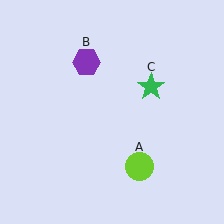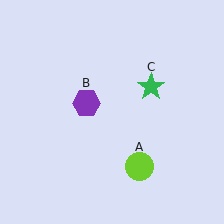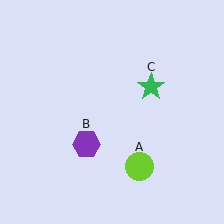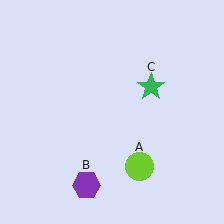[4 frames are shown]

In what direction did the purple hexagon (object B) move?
The purple hexagon (object B) moved down.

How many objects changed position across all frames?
1 object changed position: purple hexagon (object B).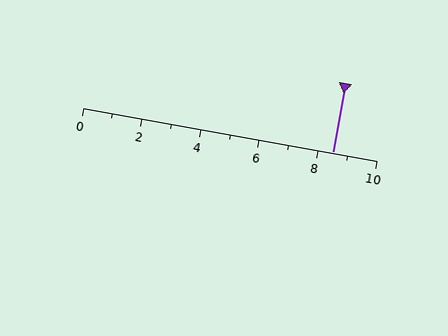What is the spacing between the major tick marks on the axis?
The major ticks are spaced 2 apart.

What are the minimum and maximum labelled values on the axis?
The axis runs from 0 to 10.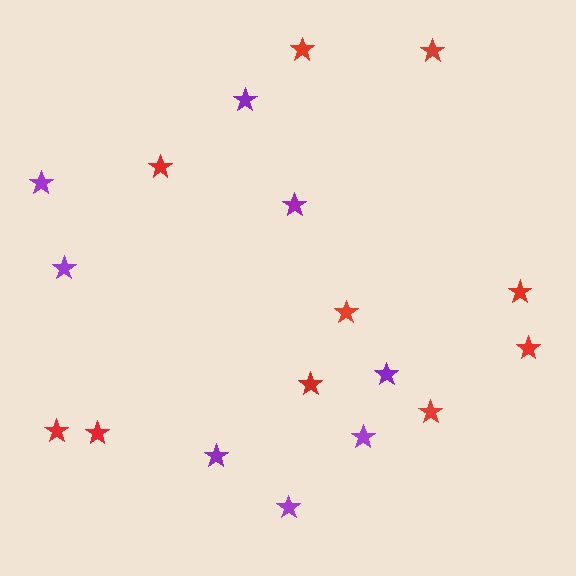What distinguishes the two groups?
There are 2 groups: one group of red stars (10) and one group of purple stars (8).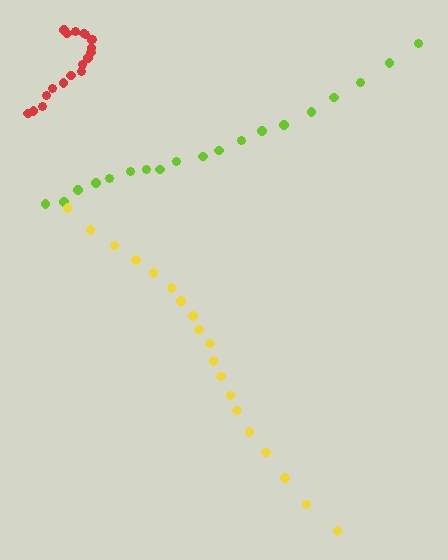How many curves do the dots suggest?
There are 3 distinct paths.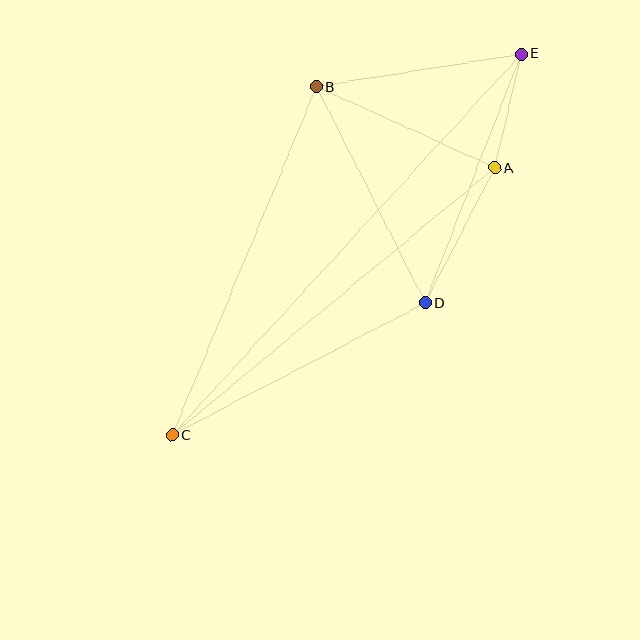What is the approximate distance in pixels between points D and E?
The distance between D and E is approximately 267 pixels.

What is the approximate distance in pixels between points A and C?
The distance between A and C is approximately 419 pixels.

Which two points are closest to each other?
Points A and E are closest to each other.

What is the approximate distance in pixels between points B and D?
The distance between B and D is approximately 242 pixels.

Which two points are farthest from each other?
Points C and E are farthest from each other.